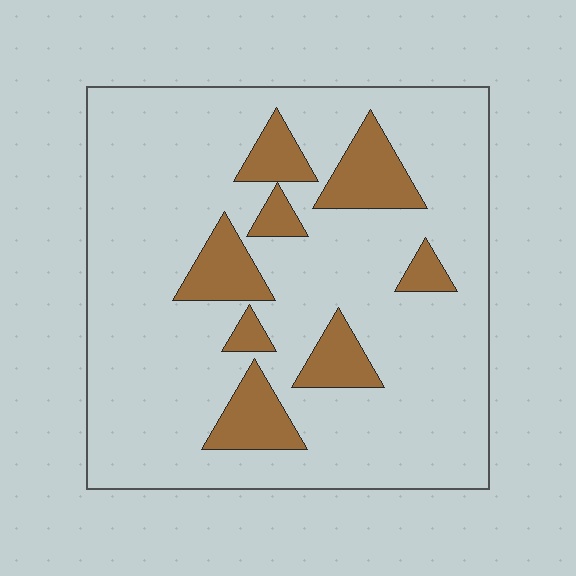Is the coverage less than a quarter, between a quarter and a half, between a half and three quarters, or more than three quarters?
Less than a quarter.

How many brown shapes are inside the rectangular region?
8.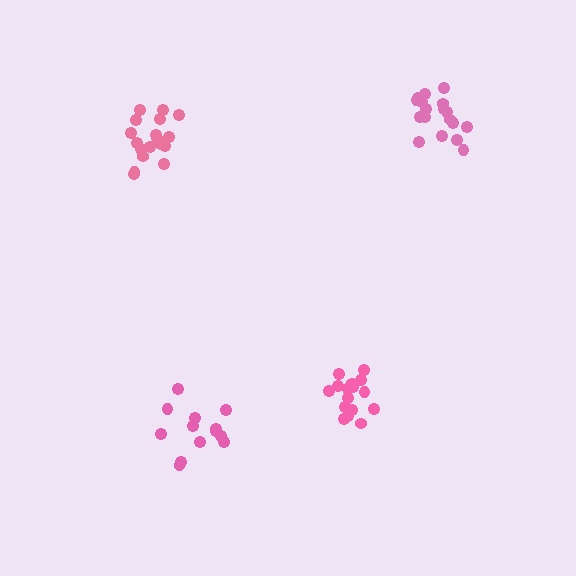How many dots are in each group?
Group 1: 16 dots, Group 2: 13 dots, Group 3: 18 dots, Group 4: 18 dots (65 total).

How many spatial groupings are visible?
There are 4 spatial groupings.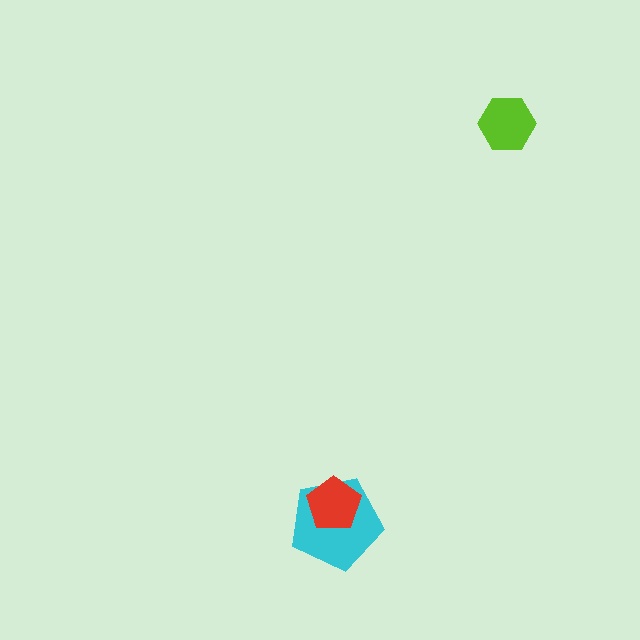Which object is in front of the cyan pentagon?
The red pentagon is in front of the cyan pentagon.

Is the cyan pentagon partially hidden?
Yes, it is partially covered by another shape.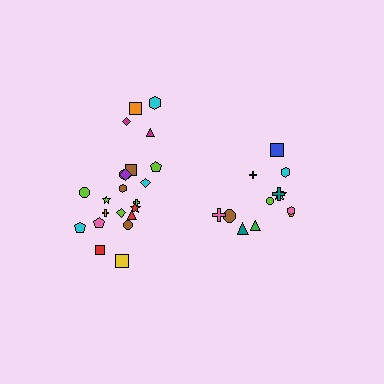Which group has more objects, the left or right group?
The left group.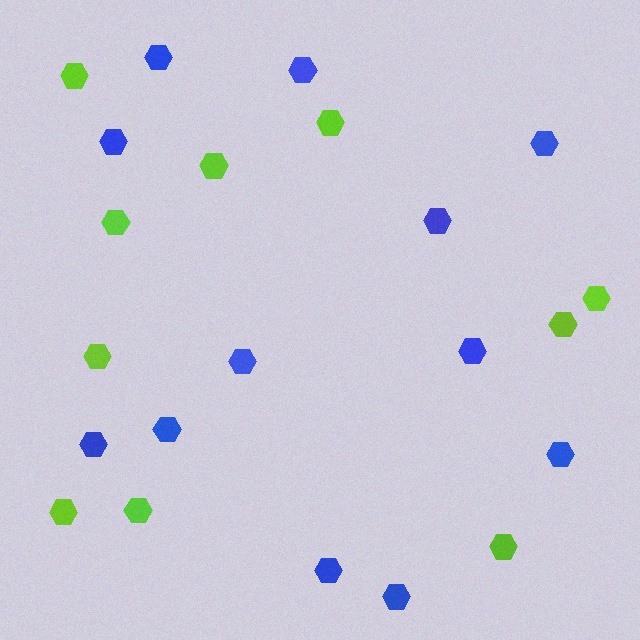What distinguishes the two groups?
There are 2 groups: one group of blue hexagons (12) and one group of lime hexagons (10).